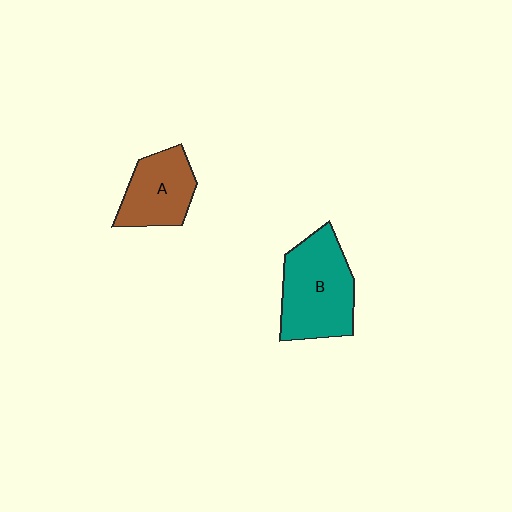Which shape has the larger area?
Shape B (teal).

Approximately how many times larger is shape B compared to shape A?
Approximately 1.4 times.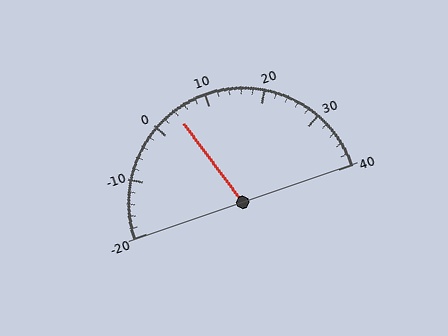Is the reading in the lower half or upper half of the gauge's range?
The reading is in the lower half of the range (-20 to 40).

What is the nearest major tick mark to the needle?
The nearest major tick mark is 0.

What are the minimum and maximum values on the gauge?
The gauge ranges from -20 to 40.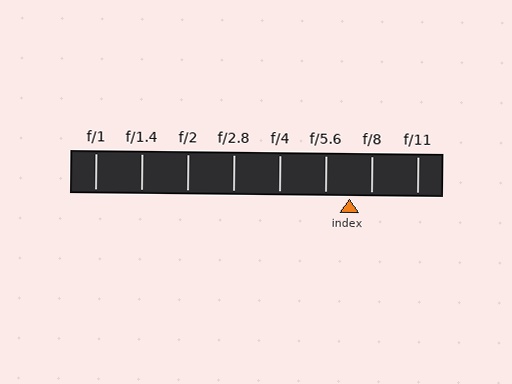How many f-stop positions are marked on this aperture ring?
There are 8 f-stop positions marked.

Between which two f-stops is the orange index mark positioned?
The index mark is between f/5.6 and f/8.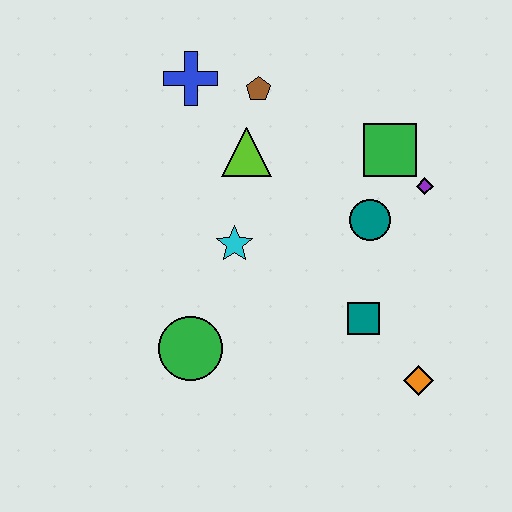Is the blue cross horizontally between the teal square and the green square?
No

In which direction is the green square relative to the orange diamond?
The green square is above the orange diamond.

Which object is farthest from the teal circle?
The blue cross is farthest from the teal circle.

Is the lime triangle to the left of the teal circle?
Yes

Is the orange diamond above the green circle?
No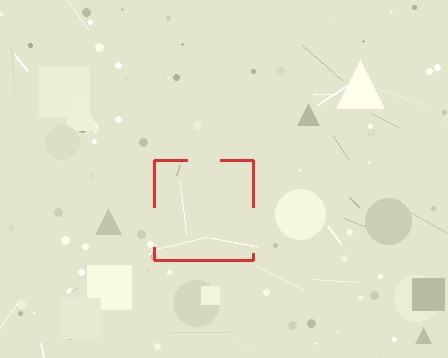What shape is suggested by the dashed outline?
The dashed outline suggests a square.